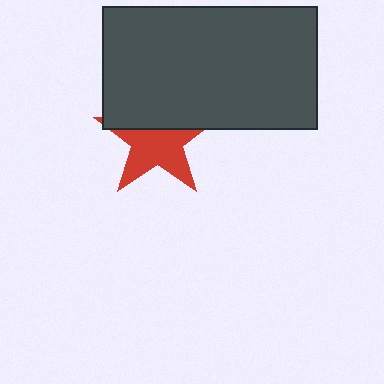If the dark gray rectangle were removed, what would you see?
You would see the complete red star.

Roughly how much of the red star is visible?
About half of it is visible (roughly 60%).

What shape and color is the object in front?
The object in front is a dark gray rectangle.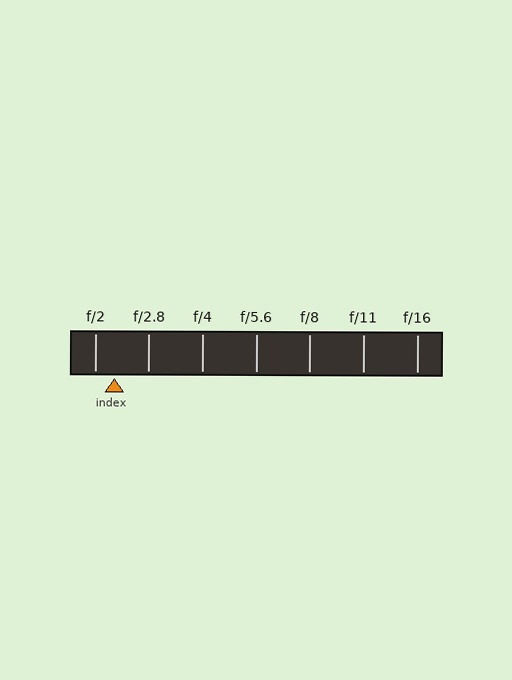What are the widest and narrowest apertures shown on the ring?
The widest aperture shown is f/2 and the narrowest is f/16.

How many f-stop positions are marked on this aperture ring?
There are 7 f-stop positions marked.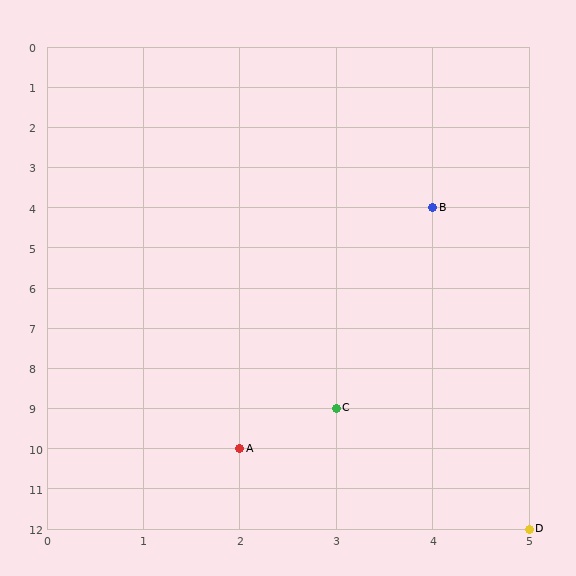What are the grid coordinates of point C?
Point C is at grid coordinates (3, 9).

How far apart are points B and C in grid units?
Points B and C are 1 column and 5 rows apart (about 5.1 grid units diagonally).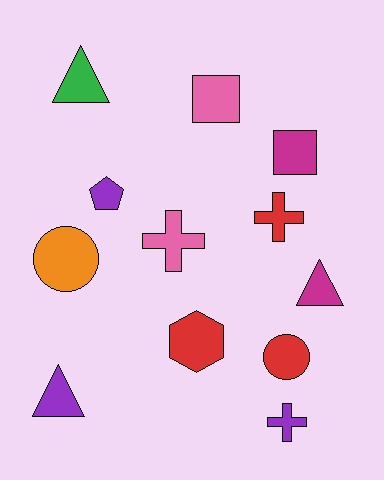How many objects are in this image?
There are 12 objects.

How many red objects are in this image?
There are 3 red objects.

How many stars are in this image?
There are no stars.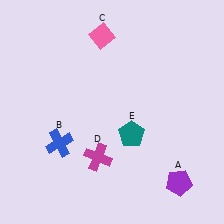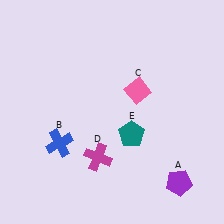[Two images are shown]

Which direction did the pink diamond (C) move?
The pink diamond (C) moved down.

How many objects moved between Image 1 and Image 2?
1 object moved between the two images.